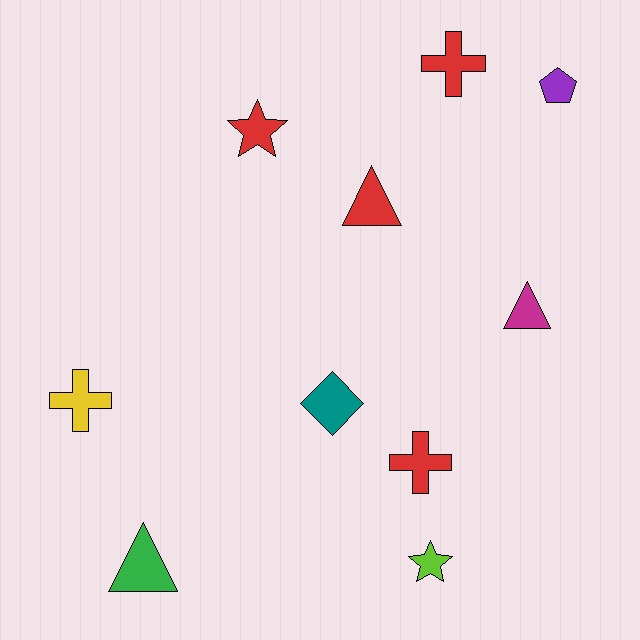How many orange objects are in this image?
There are no orange objects.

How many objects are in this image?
There are 10 objects.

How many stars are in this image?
There are 2 stars.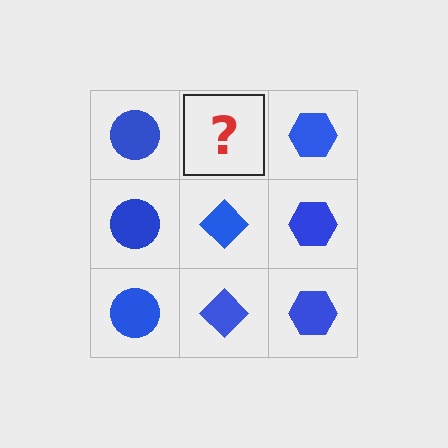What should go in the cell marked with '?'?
The missing cell should contain a blue diamond.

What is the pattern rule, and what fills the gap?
The rule is that each column has a consistent shape. The gap should be filled with a blue diamond.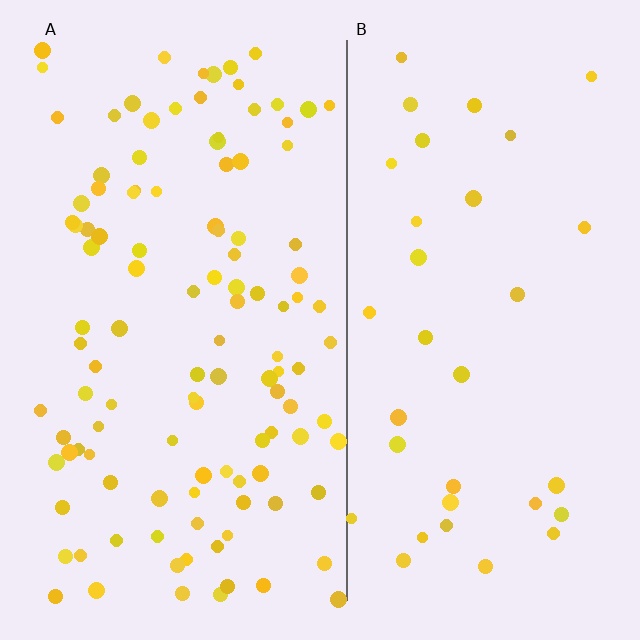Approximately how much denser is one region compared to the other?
Approximately 3.3× — region A over region B.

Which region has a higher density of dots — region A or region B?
A (the left).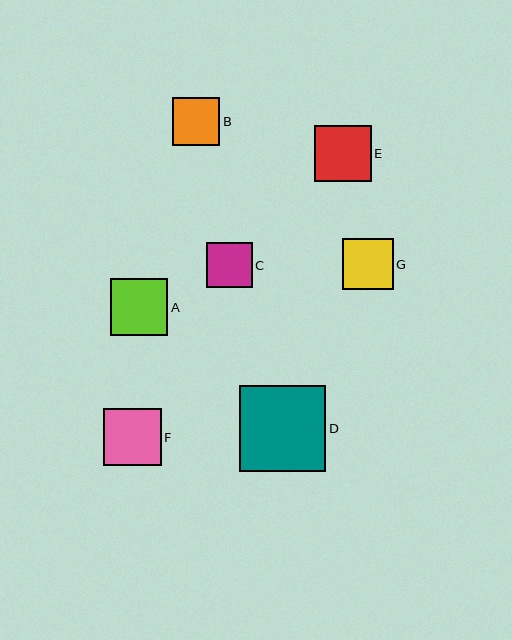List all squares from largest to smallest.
From largest to smallest: D, F, A, E, G, B, C.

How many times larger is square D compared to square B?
Square D is approximately 1.8 times the size of square B.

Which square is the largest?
Square D is the largest with a size of approximately 86 pixels.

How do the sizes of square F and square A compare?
Square F and square A are approximately the same size.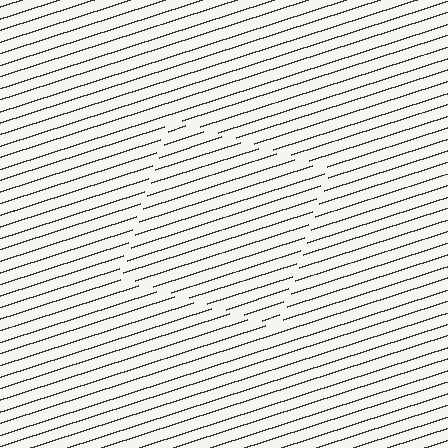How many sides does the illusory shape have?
4 sides — the line-ends trace a square.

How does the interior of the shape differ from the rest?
The interior of the shape contains the same grating, shifted by half a period — the contour is defined by the phase discontinuity where line-ends from the inner and outer gratings abut.